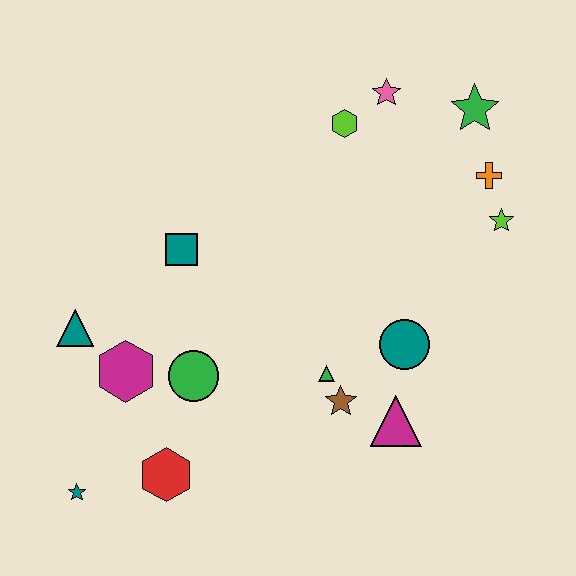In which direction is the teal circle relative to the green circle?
The teal circle is to the right of the green circle.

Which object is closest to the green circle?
The magenta hexagon is closest to the green circle.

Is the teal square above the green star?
No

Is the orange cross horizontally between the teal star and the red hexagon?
No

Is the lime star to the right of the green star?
Yes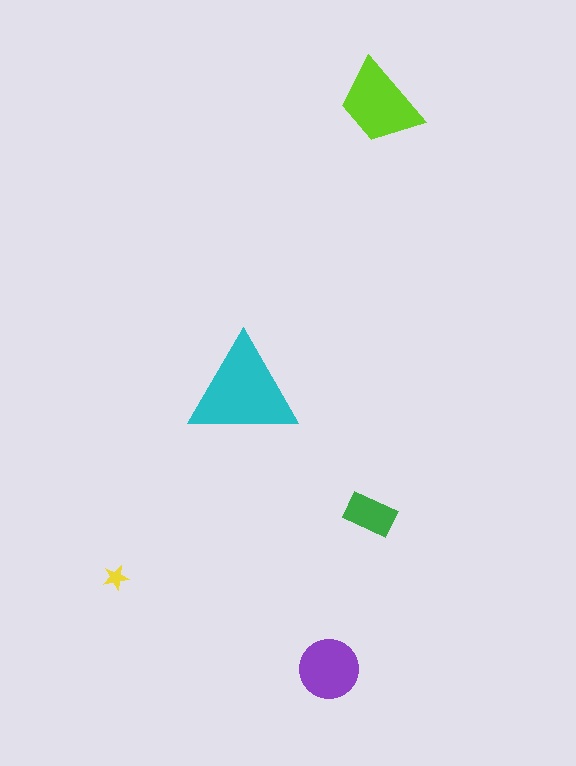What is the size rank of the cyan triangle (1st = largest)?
1st.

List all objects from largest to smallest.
The cyan triangle, the lime trapezoid, the purple circle, the green rectangle, the yellow star.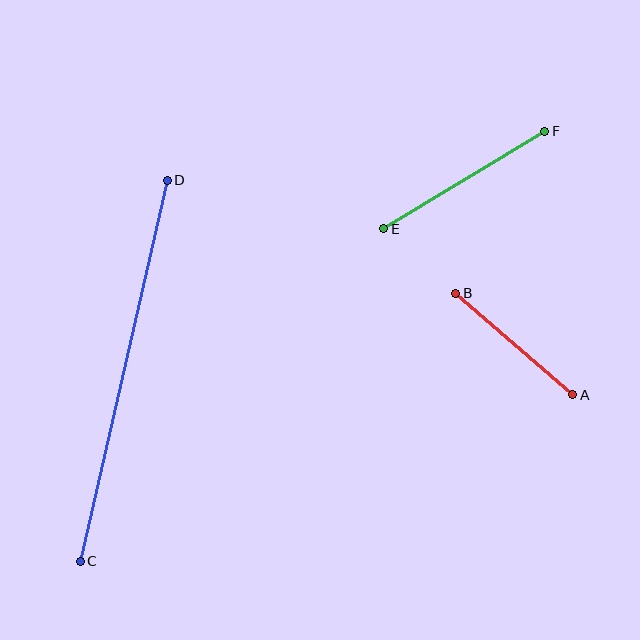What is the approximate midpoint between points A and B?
The midpoint is at approximately (514, 344) pixels.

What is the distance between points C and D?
The distance is approximately 391 pixels.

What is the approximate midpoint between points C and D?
The midpoint is at approximately (124, 371) pixels.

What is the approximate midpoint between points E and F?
The midpoint is at approximately (464, 180) pixels.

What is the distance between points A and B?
The distance is approximately 155 pixels.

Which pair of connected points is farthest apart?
Points C and D are farthest apart.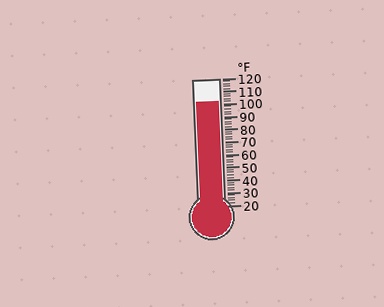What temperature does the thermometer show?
The thermometer shows approximately 102°F.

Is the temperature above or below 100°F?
The temperature is above 100°F.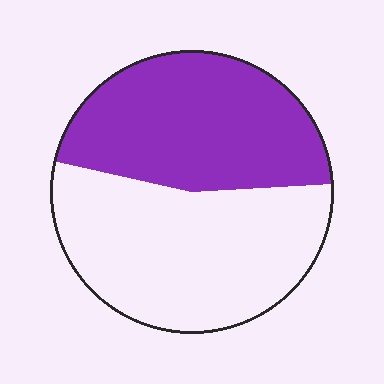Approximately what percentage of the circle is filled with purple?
Approximately 45%.